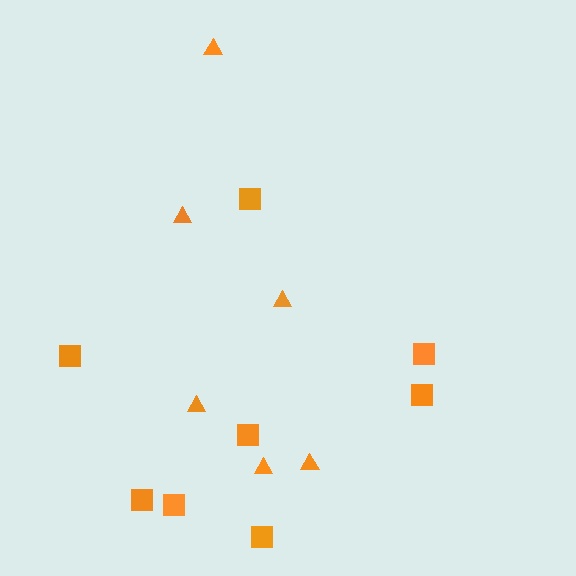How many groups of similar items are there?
There are 2 groups: one group of squares (8) and one group of triangles (6).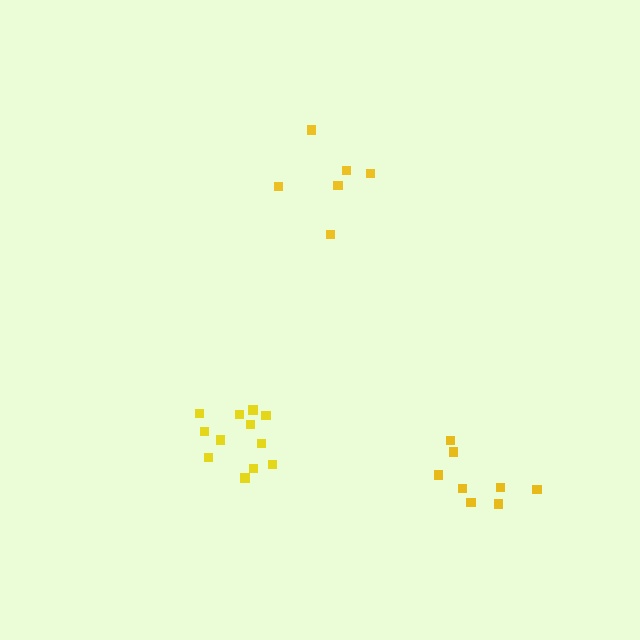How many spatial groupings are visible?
There are 3 spatial groupings.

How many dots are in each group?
Group 1: 12 dots, Group 2: 6 dots, Group 3: 8 dots (26 total).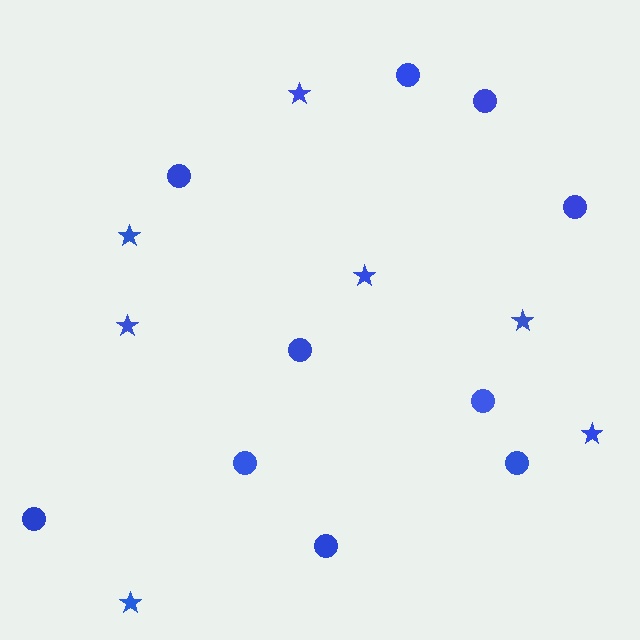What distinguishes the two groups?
There are 2 groups: one group of circles (10) and one group of stars (7).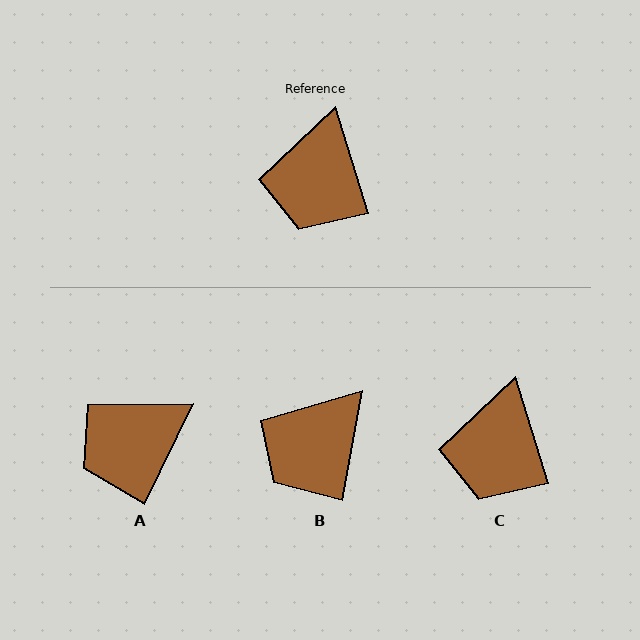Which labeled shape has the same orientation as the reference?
C.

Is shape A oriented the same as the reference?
No, it is off by about 43 degrees.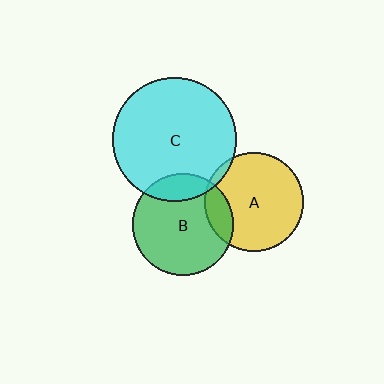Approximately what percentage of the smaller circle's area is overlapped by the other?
Approximately 15%.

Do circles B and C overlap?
Yes.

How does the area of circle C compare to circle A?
Approximately 1.6 times.